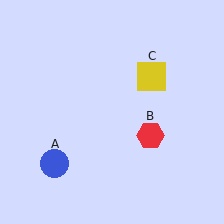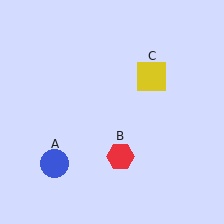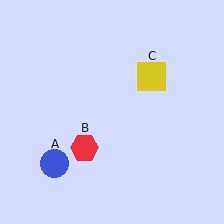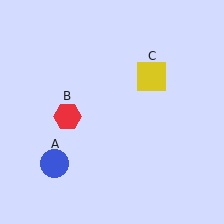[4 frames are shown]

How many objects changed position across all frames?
1 object changed position: red hexagon (object B).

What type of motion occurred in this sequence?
The red hexagon (object B) rotated clockwise around the center of the scene.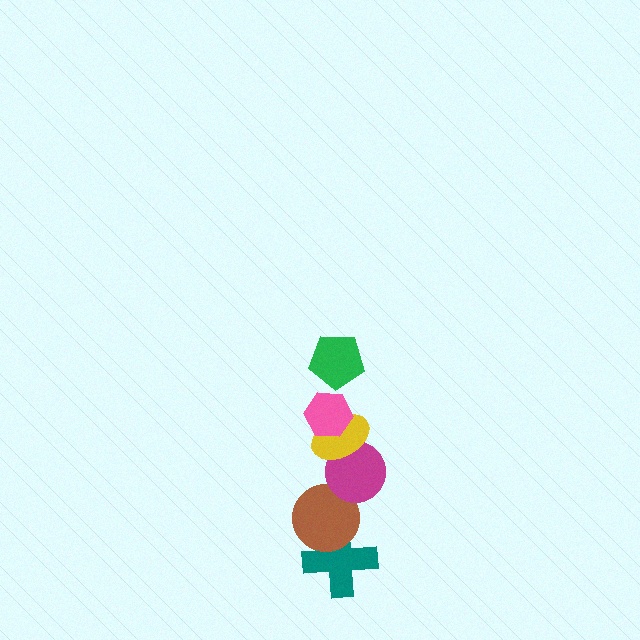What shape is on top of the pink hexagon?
The green pentagon is on top of the pink hexagon.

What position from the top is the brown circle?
The brown circle is 5th from the top.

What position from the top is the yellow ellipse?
The yellow ellipse is 3rd from the top.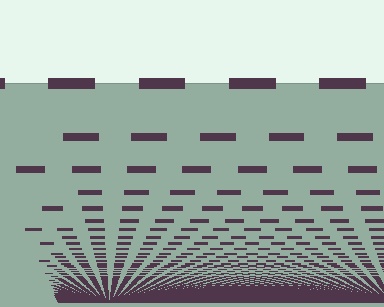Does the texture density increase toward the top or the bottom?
Density increases toward the bottom.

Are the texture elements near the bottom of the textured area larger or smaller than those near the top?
Smaller. The gradient is inverted — elements near the bottom are smaller and denser.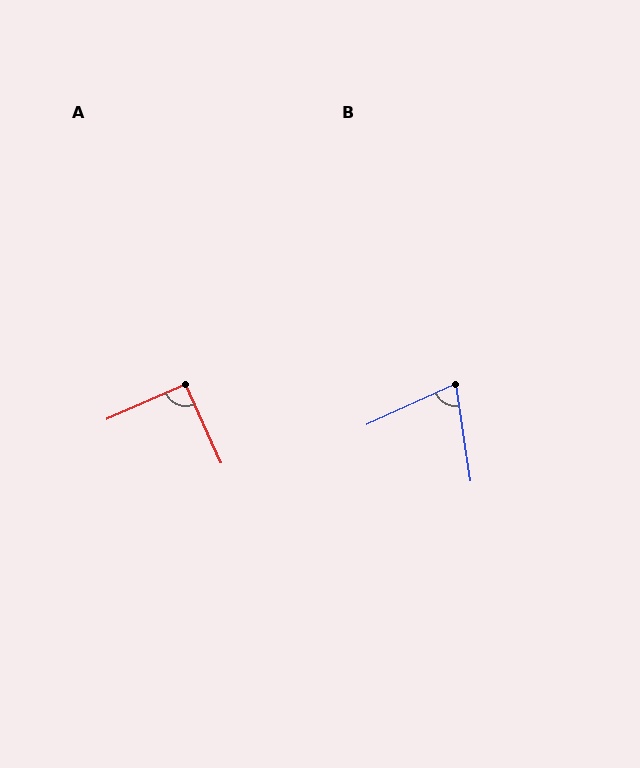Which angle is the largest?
A, at approximately 90 degrees.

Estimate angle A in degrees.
Approximately 90 degrees.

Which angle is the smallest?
B, at approximately 74 degrees.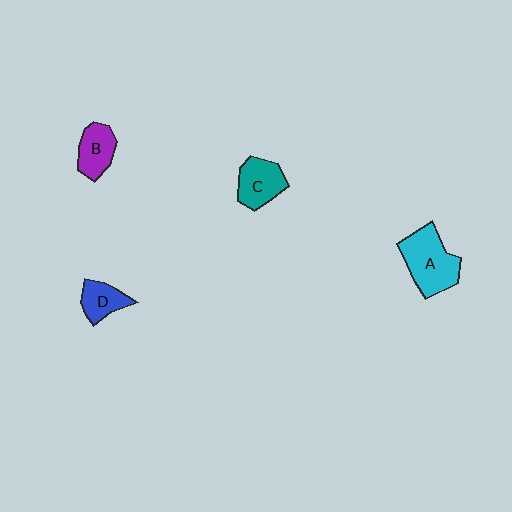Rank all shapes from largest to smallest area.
From largest to smallest: A (cyan), C (teal), B (purple), D (blue).